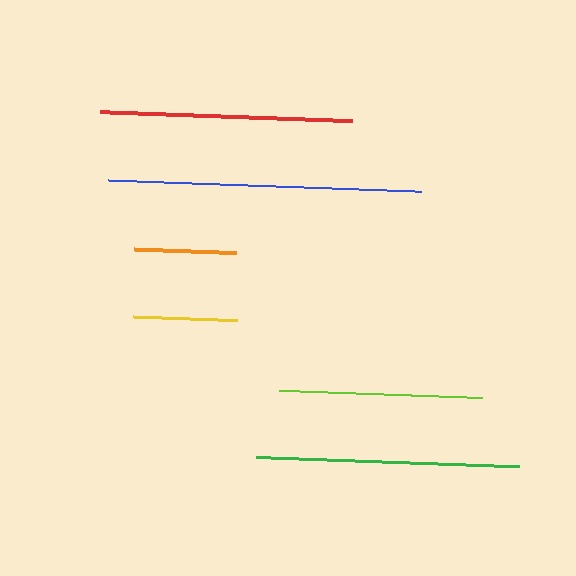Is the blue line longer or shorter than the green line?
The blue line is longer than the green line.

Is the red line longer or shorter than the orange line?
The red line is longer than the orange line.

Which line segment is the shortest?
The orange line is the shortest at approximately 102 pixels.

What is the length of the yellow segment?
The yellow segment is approximately 104 pixels long.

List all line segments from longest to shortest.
From longest to shortest: blue, green, red, lime, yellow, orange.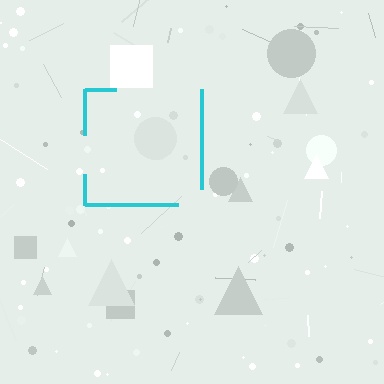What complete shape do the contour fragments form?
The contour fragments form a square.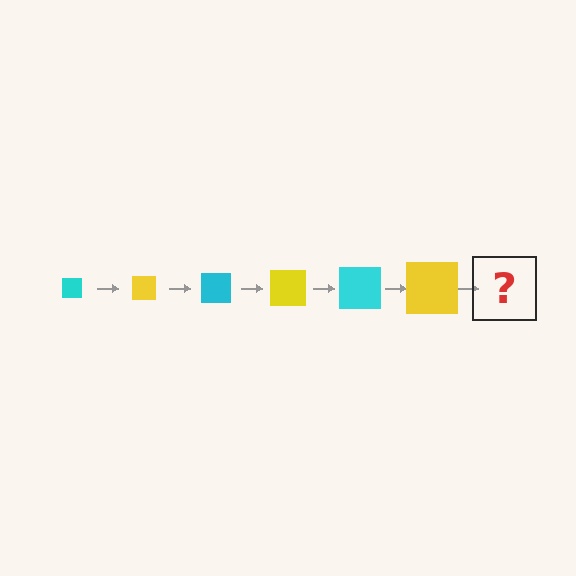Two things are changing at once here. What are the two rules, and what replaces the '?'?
The two rules are that the square grows larger each step and the color cycles through cyan and yellow. The '?' should be a cyan square, larger than the previous one.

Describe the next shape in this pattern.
It should be a cyan square, larger than the previous one.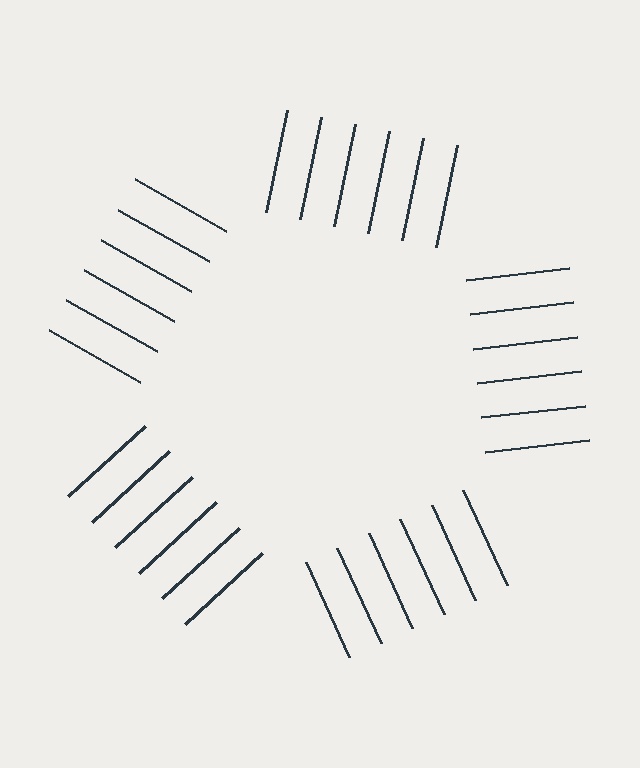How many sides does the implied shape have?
5 sides — the line-ends trace a pentagon.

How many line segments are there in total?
30 — 6 along each of the 5 edges.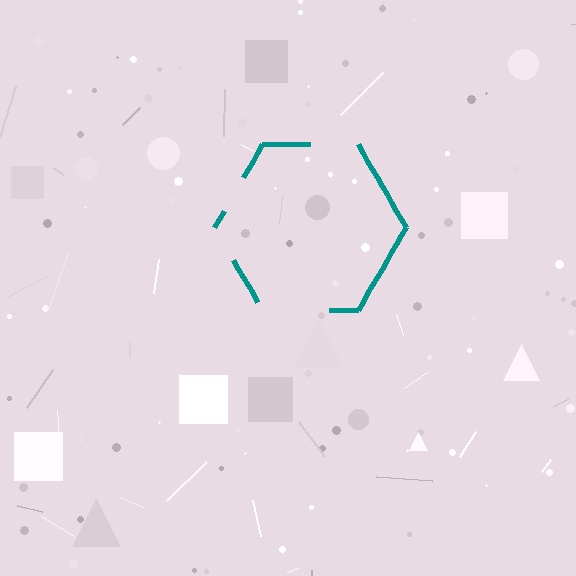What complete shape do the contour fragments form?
The contour fragments form a hexagon.